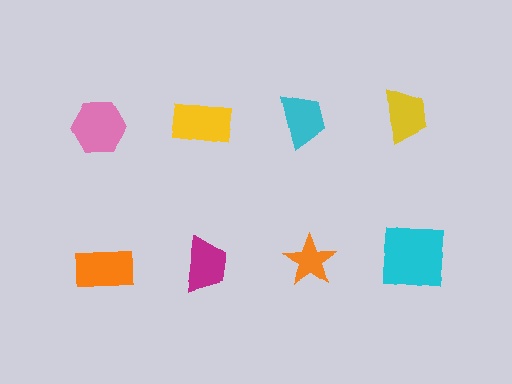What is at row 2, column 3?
An orange star.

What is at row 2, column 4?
A cyan square.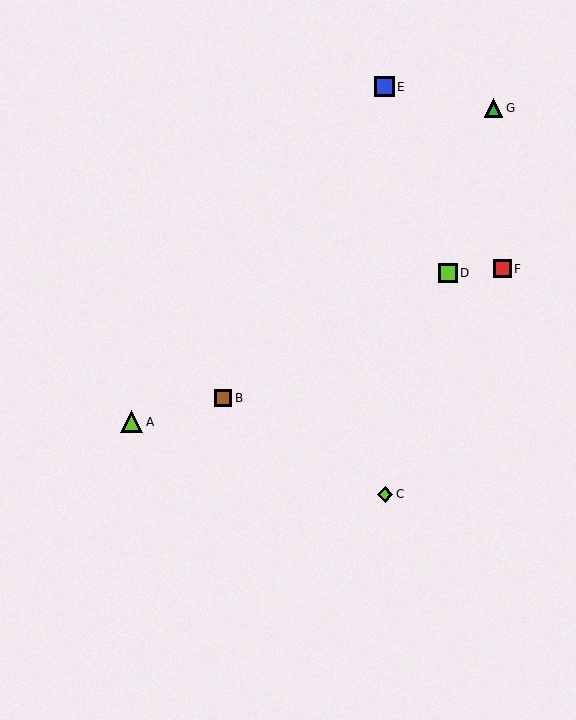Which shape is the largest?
The lime triangle (labeled A) is the largest.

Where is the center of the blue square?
The center of the blue square is at (384, 87).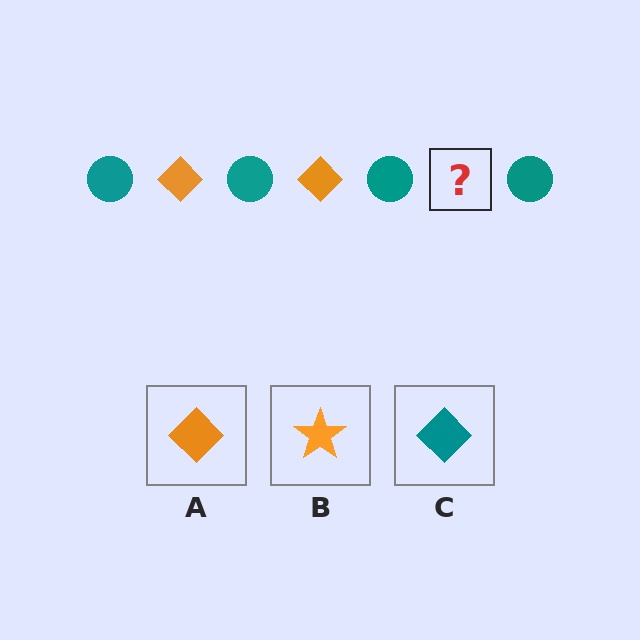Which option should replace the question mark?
Option A.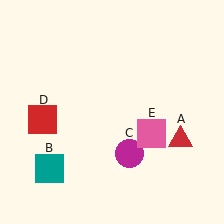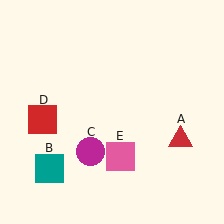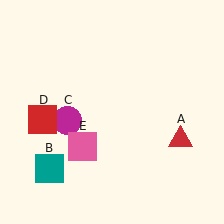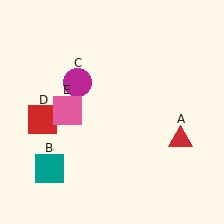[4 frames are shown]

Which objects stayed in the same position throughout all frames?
Red triangle (object A) and teal square (object B) and red square (object D) remained stationary.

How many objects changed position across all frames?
2 objects changed position: magenta circle (object C), pink square (object E).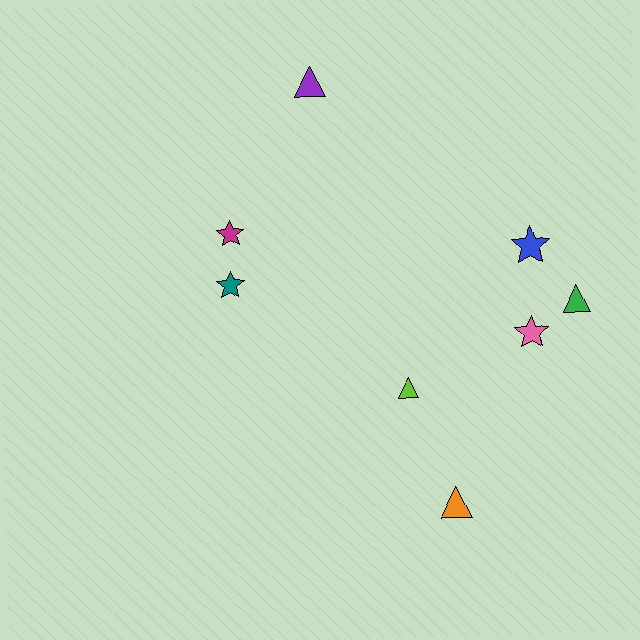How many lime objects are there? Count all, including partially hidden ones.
There is 1 lime object.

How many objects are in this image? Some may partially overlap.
There are 8 objects.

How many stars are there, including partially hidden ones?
There are 4 stars.